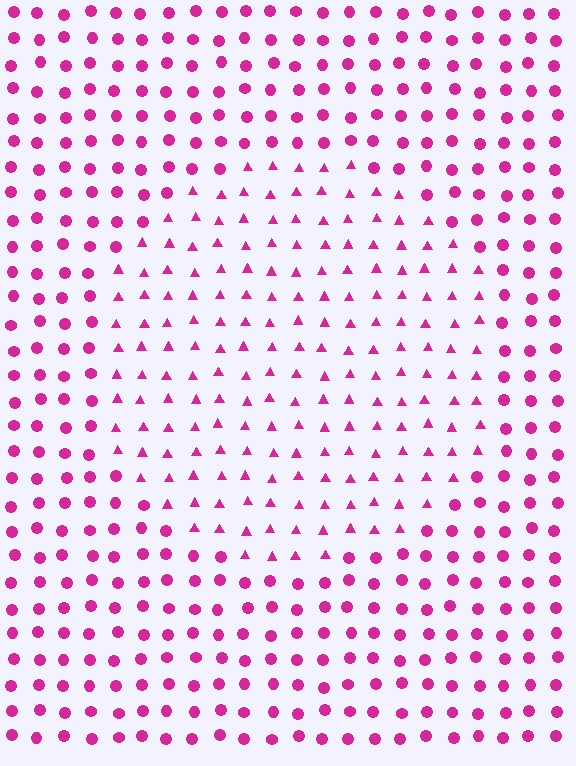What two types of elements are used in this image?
The image uses triangles inside the circle region and circles outside it.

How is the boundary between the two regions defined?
The boundary is defined by a change in element shape: triangles inside vs. circles outside. All elements share the same color and spacing.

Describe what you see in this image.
The image is filled with small magenta elements arranged in a uniform grid. A circle-shaped region contains triangles, while the surrounding area contains circles. The boundary is defined purely by the change in element shape.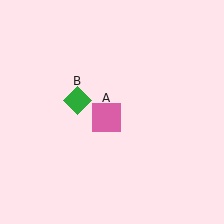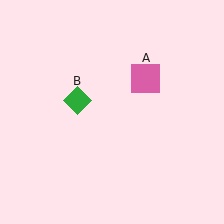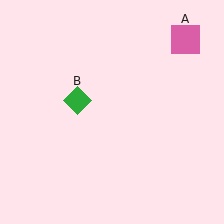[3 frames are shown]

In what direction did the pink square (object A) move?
The pink square (object A) moved up and to the right.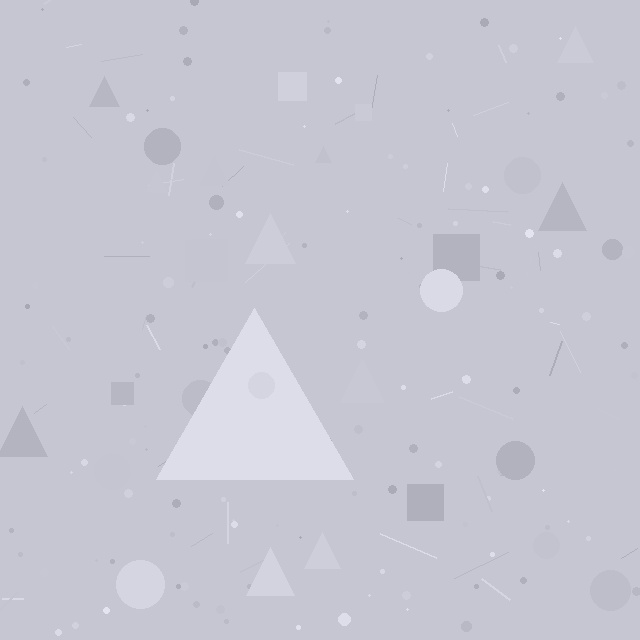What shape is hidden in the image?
A triangle is hidden in the image.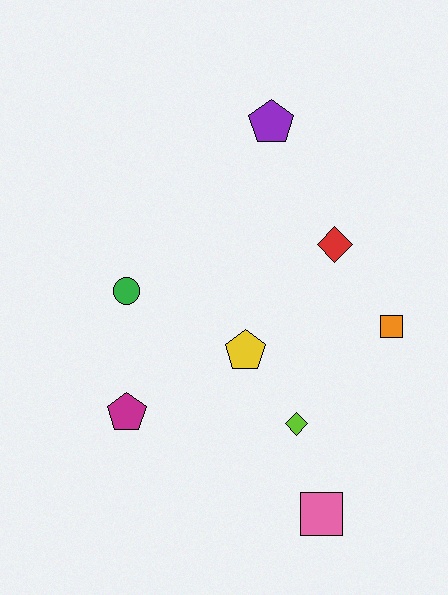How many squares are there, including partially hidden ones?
There are 2 squares.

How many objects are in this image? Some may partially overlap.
There are 8 objects.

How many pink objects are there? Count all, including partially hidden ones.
There is 1 pink object.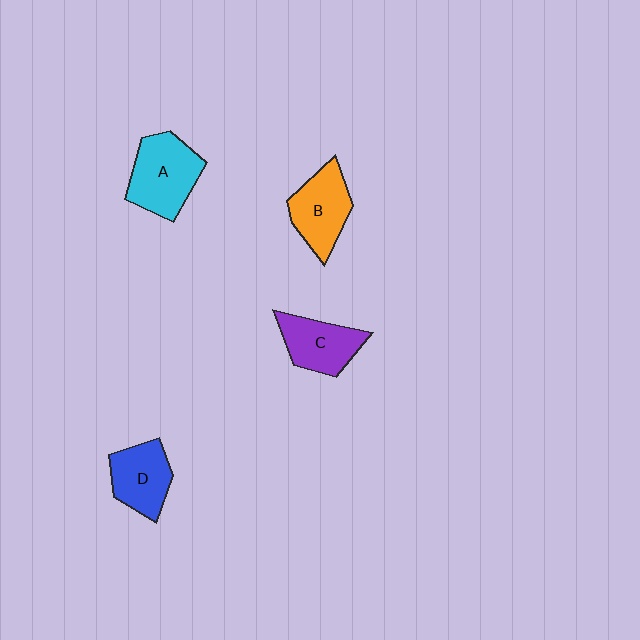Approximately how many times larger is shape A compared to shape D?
Approximately 1.3 times.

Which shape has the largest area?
Shape A (cyan).